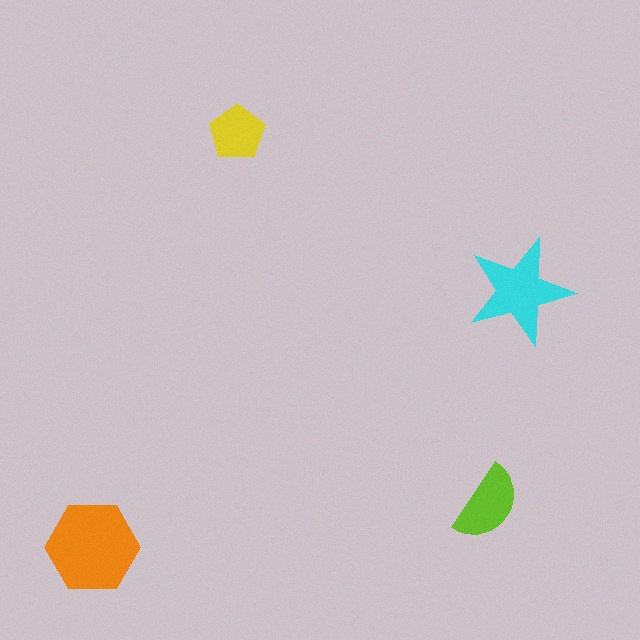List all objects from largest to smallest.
The orange hexagon, the cyan star, the lime semicircle, the yellow pentagon.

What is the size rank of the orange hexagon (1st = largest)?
1st.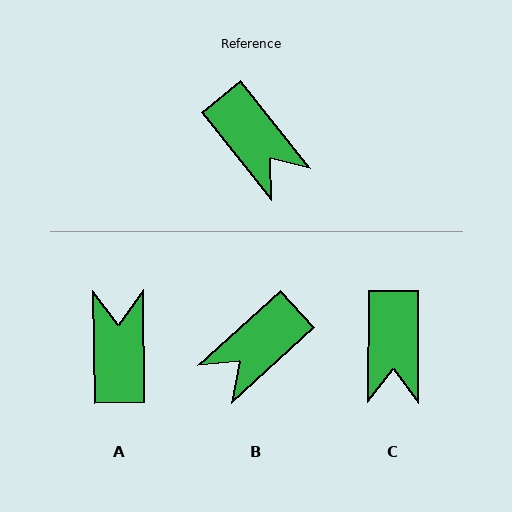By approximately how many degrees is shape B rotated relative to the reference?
Approximately 87 degrees clockwise.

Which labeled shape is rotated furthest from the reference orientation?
A, about 142 degrees away.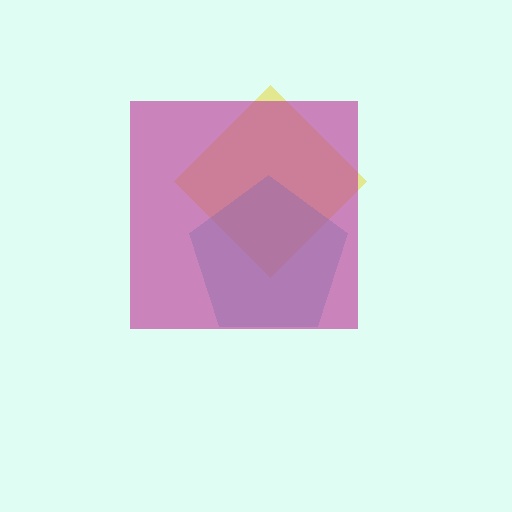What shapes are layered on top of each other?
The layered shapes are: a yellow diamond, a cyan pentagon, a magenta square.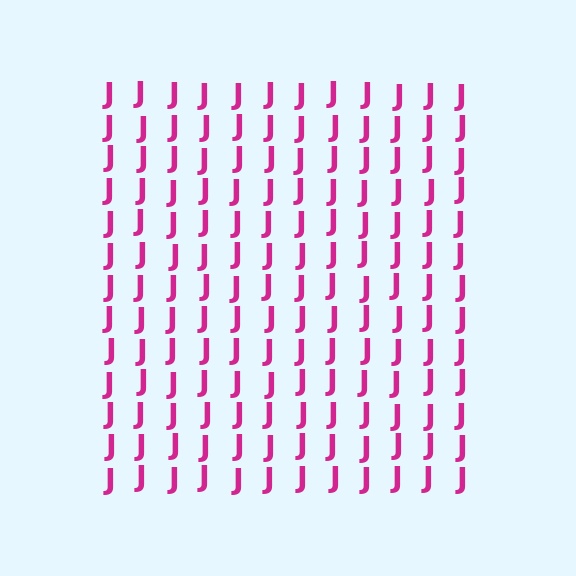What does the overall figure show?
The overall figure shows a square.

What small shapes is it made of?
It is made of small letter J's.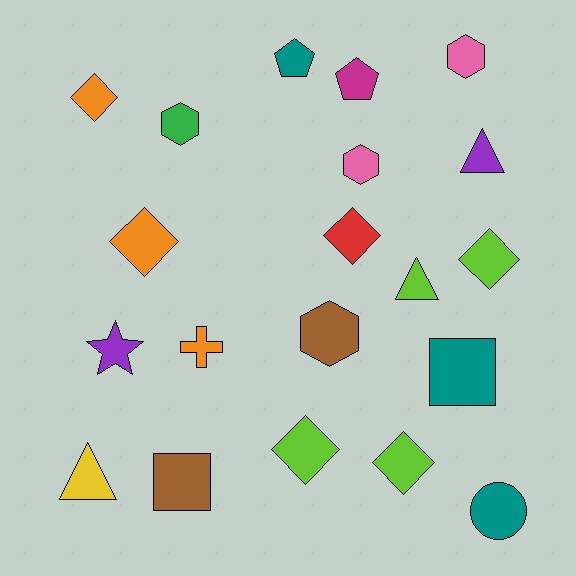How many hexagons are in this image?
There are 4 hexagons.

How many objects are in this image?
There are 20 objects.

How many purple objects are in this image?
There are 2 purple objects.